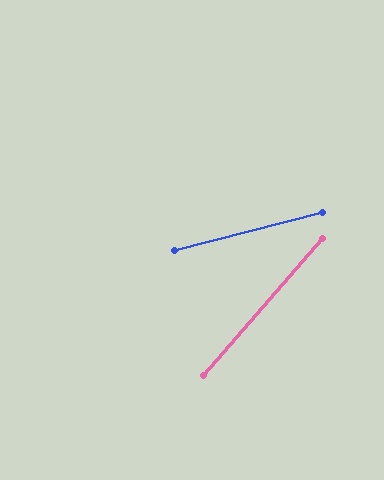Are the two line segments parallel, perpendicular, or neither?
Neither parallel nor perpendicular — they differ by about 34°.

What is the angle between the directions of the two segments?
Approximately 34 degrees.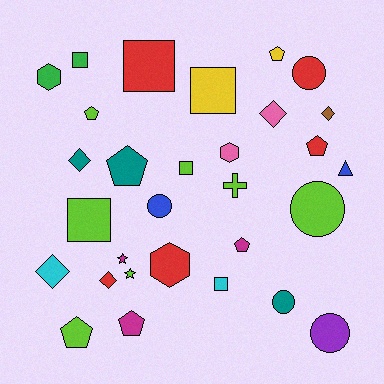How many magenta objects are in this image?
There are 3 magenta objects.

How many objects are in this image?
There are 30 objects.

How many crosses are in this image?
There is 1 cross.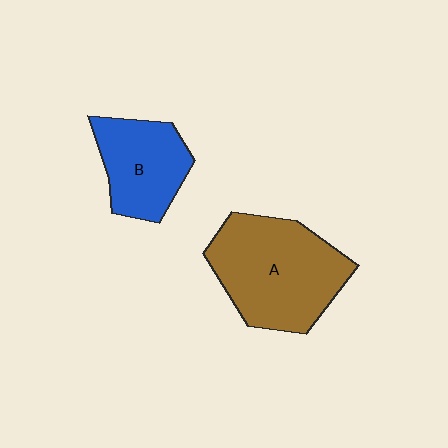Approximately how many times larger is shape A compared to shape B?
Approximately 1.6 times.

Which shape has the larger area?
Shape A (brown).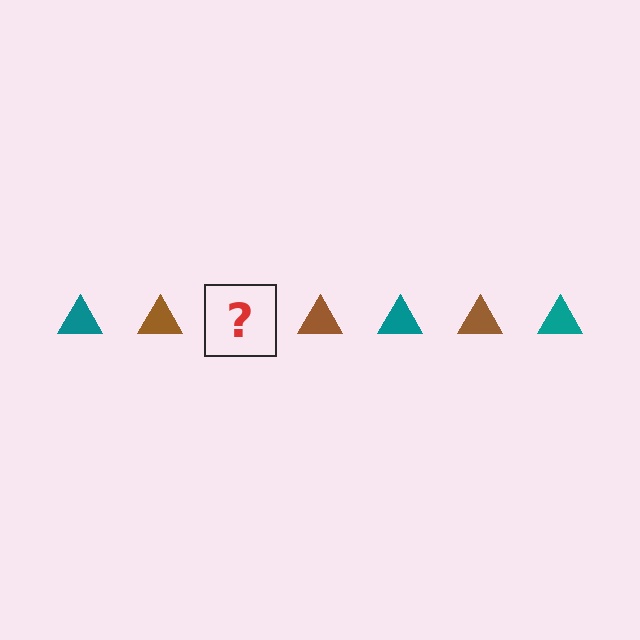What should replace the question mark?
The question mark should be replaced with a teal triangle.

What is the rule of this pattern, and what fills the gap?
The rule is that the pattern cycles through teal, brown triangles. The gap should be filled with a teal triangle.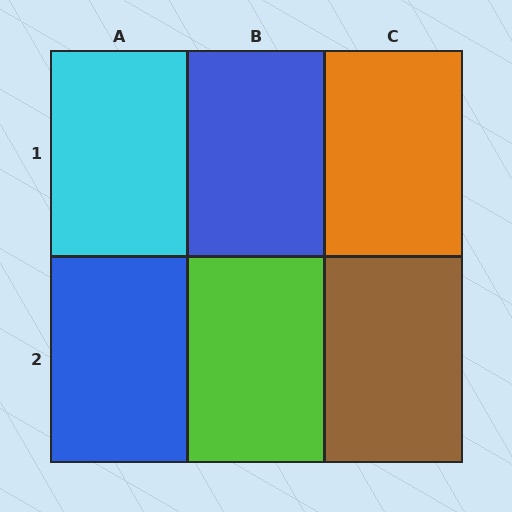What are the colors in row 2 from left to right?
Blue, lime, brown.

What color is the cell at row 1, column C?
Orange.